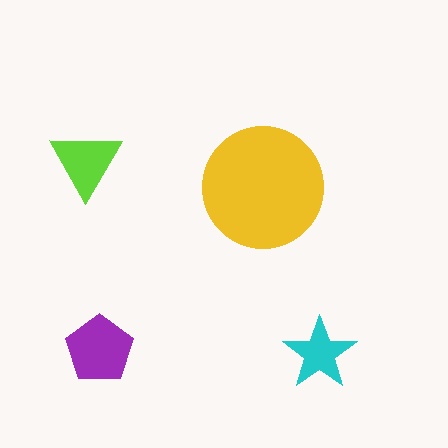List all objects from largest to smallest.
The yellow circle, the purple pentagon, the lime triangle, the cyan star.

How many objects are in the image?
There are 4 objects in the image.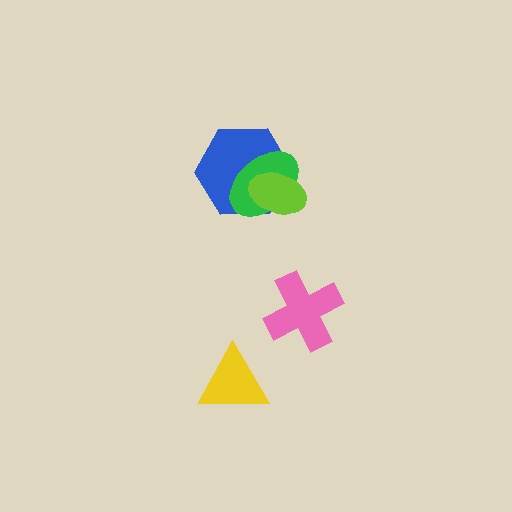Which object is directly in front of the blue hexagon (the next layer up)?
The green ellipse is directly in front of the blue hexagon.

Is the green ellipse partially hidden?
Yes, it is partially covered by another shape.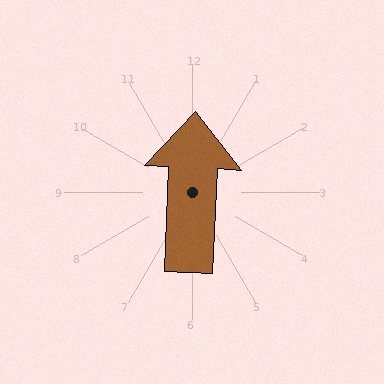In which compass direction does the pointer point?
North.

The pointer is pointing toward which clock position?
Roughly 12 o'clock.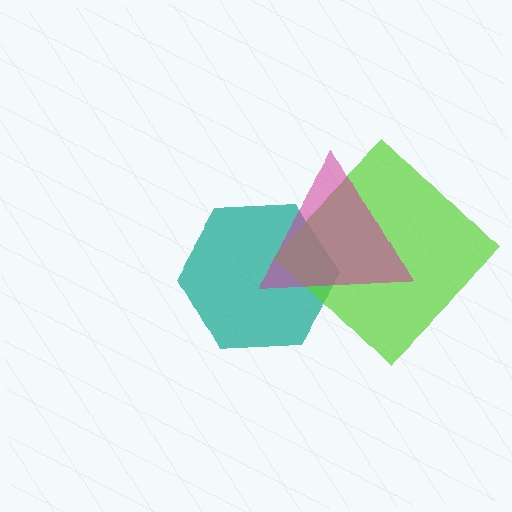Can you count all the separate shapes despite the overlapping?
Yes, there are 3 separate shapes.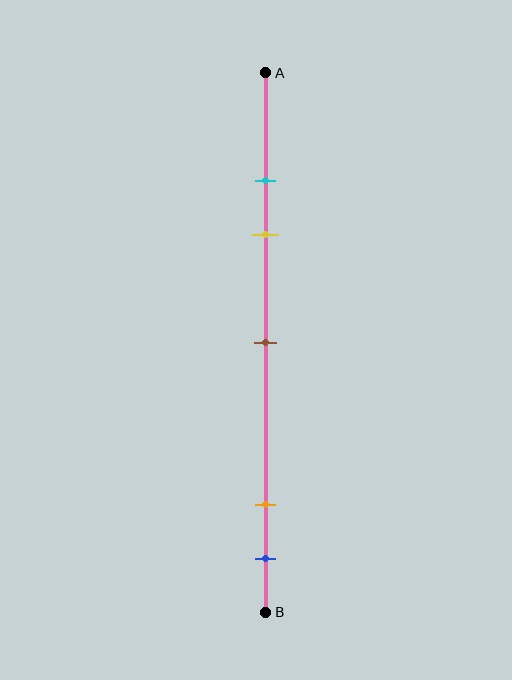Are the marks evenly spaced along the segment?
No, the marks are not evenly spaced.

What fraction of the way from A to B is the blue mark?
The blue mark is approximately 90% (0.9) of the way from A to B.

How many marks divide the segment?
There are 5 marks dividing the segment.